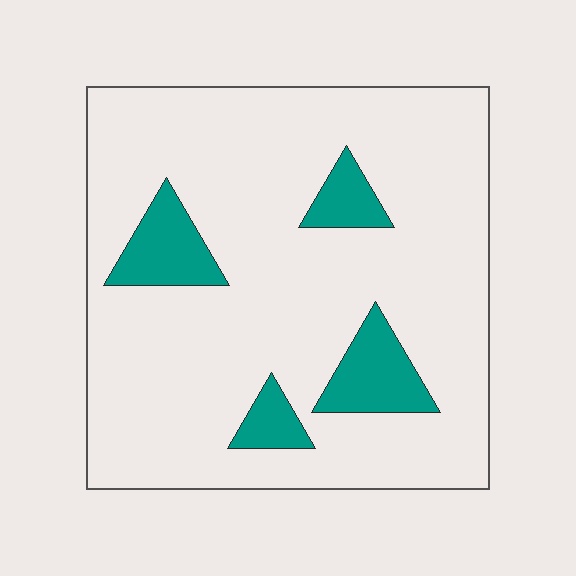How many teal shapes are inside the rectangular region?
4.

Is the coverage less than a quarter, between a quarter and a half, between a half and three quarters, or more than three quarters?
Less than a quarter.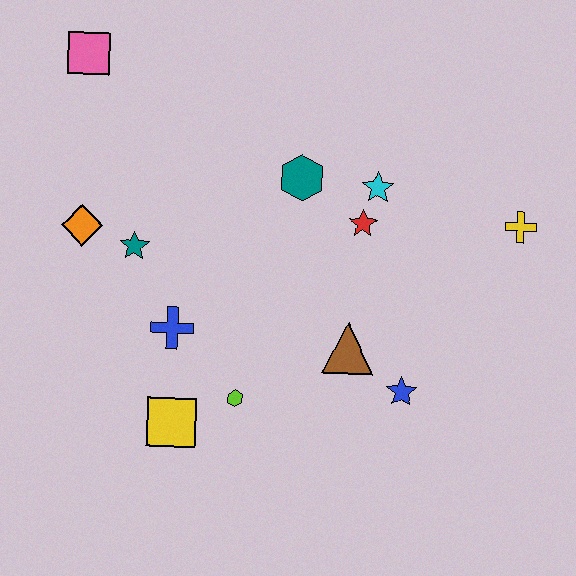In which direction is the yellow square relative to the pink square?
The yellow square is below the pink square.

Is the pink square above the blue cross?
Yes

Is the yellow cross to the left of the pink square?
No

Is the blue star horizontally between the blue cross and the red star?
No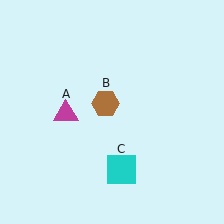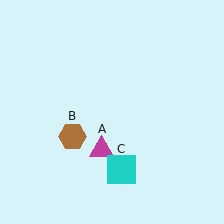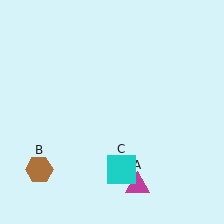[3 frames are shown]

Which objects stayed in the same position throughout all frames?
Cyan square (object C) remained stationary.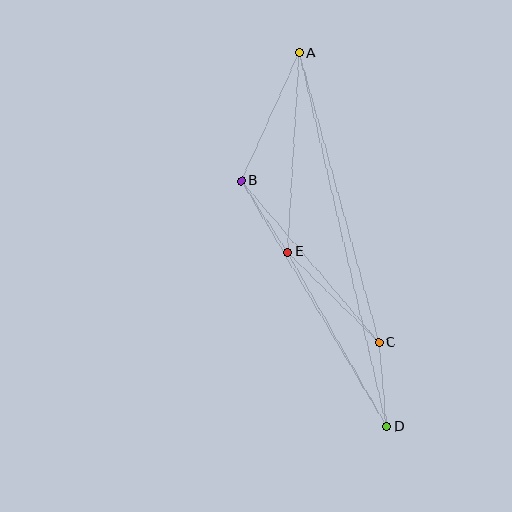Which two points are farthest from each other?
Points A and D are farthest from each other.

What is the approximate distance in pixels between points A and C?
The distance between A and C is approximately 300 pixels.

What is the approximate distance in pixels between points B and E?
The distance between B and E is approximately 85 pixels.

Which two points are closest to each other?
Points C and D are closest to each other.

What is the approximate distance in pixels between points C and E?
The distance between C and E is approximately 128 pixels.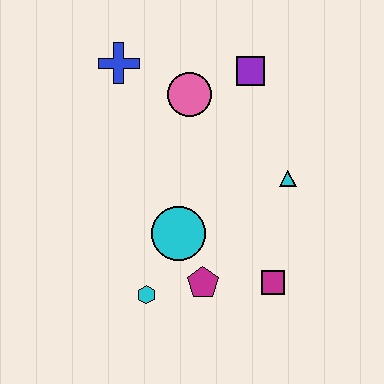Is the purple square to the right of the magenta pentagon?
Yes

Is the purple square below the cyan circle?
No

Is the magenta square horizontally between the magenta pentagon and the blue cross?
No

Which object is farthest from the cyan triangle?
The blue cross is farthest from the cyan triangle.